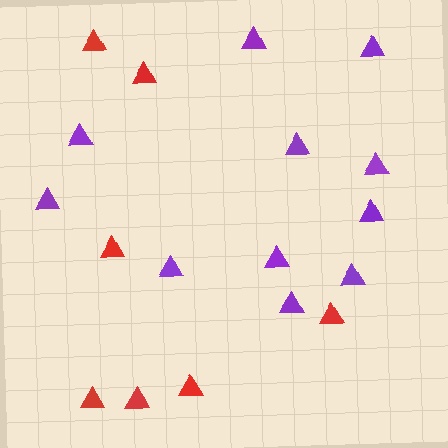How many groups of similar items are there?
There are 2 groups: one group of red triangles (7) and one group of purple triangles (11).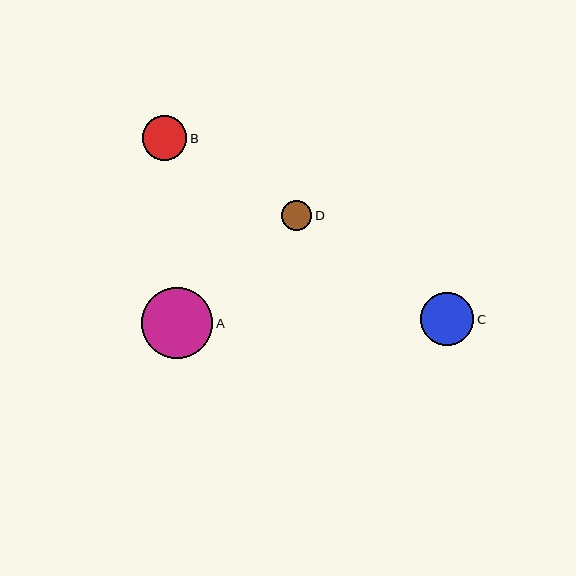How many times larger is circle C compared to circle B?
Circle C is approximately 1.2 times the size of circle B.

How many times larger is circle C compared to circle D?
Circle C is approximately 1.8 times the size of circle D.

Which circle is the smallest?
Circle D is the smallest with a size of approximately 30 pixels.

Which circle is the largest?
Circle A is the largest with a size of approximately 71 pixels.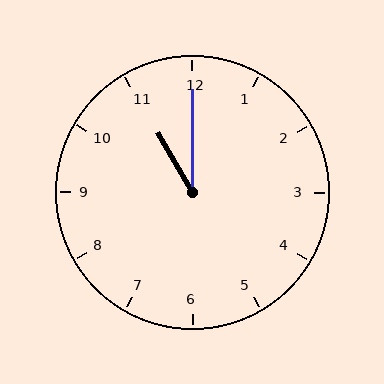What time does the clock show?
11:00.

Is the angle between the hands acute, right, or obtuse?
It is acute.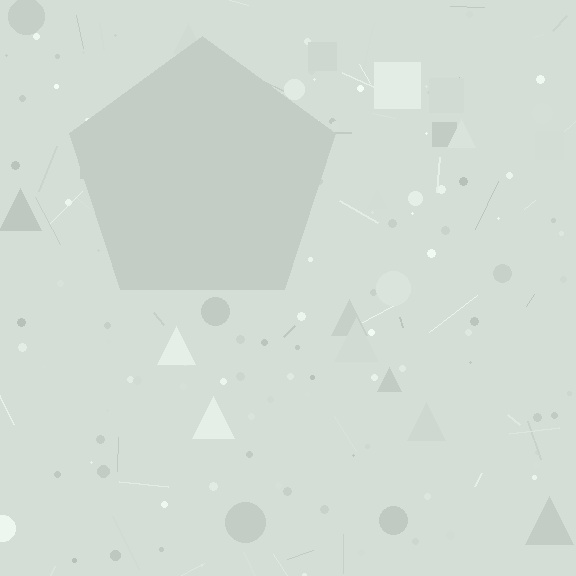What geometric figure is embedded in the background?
A pentagon is embedded in the background.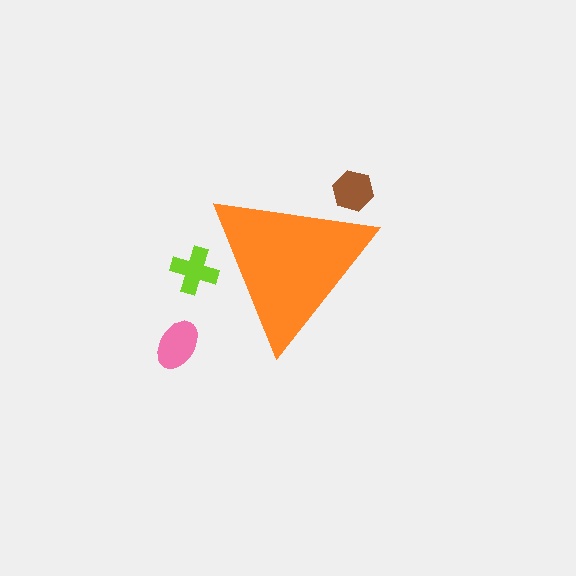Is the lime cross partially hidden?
Yes, the lime cross is partially hidden behind the orange triangle.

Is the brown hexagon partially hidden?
Yes, the brown hexagon is partially hidden behind the orange triangle.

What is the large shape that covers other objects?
An orange triangle.